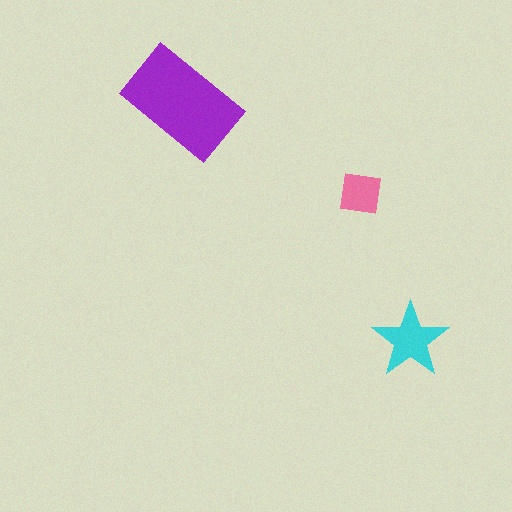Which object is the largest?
The purple rectangle.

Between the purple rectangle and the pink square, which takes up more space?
The purple rectangle.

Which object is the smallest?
The pink square.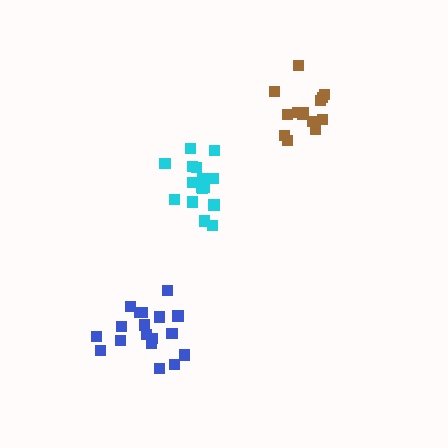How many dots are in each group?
Group 1: 18 dots, Group 2: 17 dots, Group 3: 14 dots (49 total).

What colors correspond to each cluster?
The clusters are colored: blue, cyan, brown.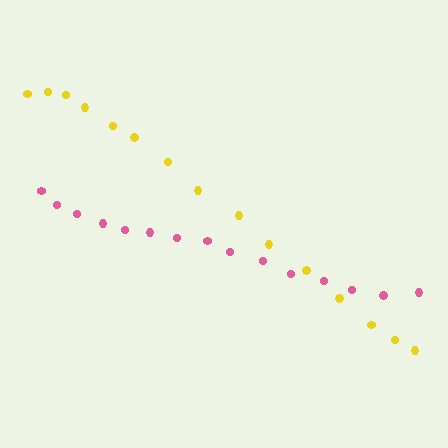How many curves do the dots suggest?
There are 2 distinct paths.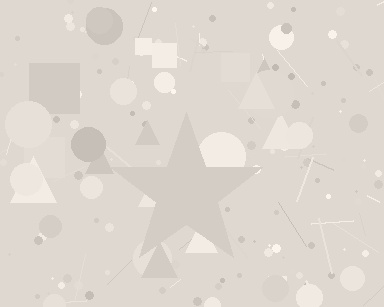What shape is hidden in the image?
A star is hidden in the image.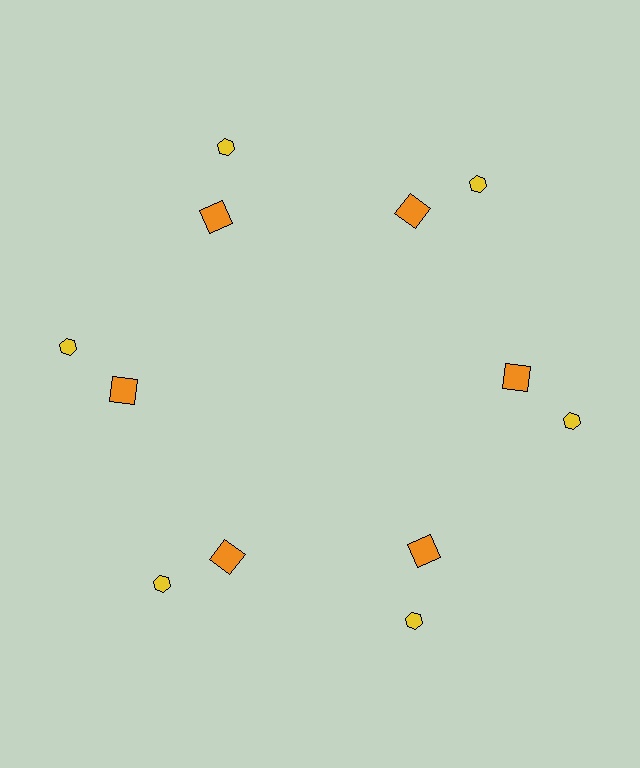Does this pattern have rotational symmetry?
Yes, this pattern has 6-fold rotational symmetry. It looks the same after rotating 60 degrees around the center.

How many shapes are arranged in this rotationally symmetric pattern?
There are 12 shapes, arranged in 6 groups of 2.